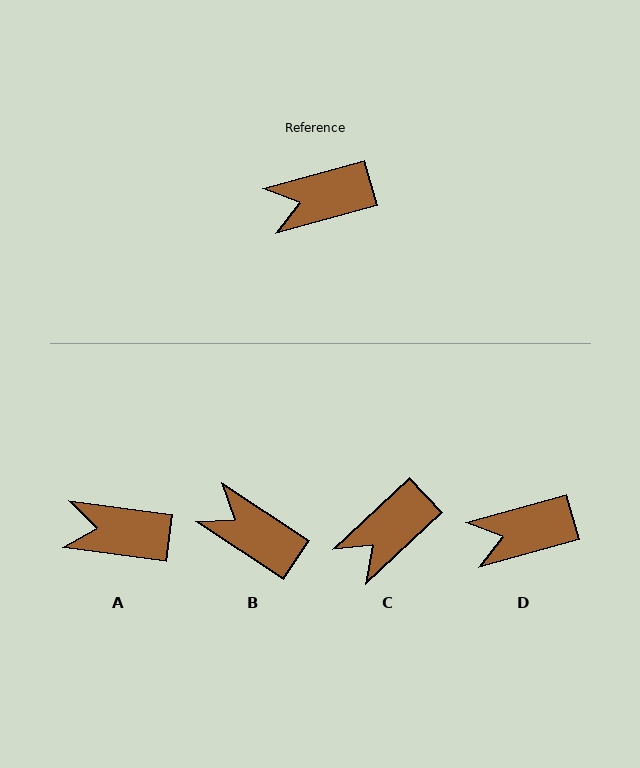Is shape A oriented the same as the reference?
No, it is off by about 23 degrees.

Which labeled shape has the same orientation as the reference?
D.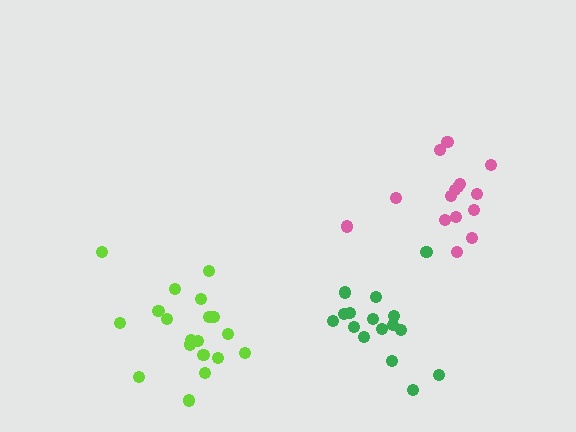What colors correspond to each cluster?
The clusters are colored: green, lime, pink.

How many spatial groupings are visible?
There are 3 spatial groupings.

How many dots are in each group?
Group 1: 16 dots, Group 2: 19 dots, Group 3: 15 dots (50 total).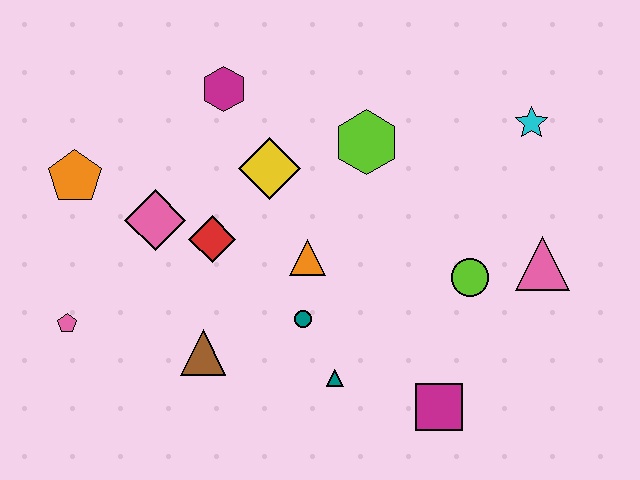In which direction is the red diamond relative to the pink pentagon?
The red diamond is to the right of the pink pentagon.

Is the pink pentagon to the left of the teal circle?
Yes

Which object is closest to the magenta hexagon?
The yellow diamond is closest to the magenta hexagon.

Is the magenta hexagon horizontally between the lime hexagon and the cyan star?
No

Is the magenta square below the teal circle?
Yes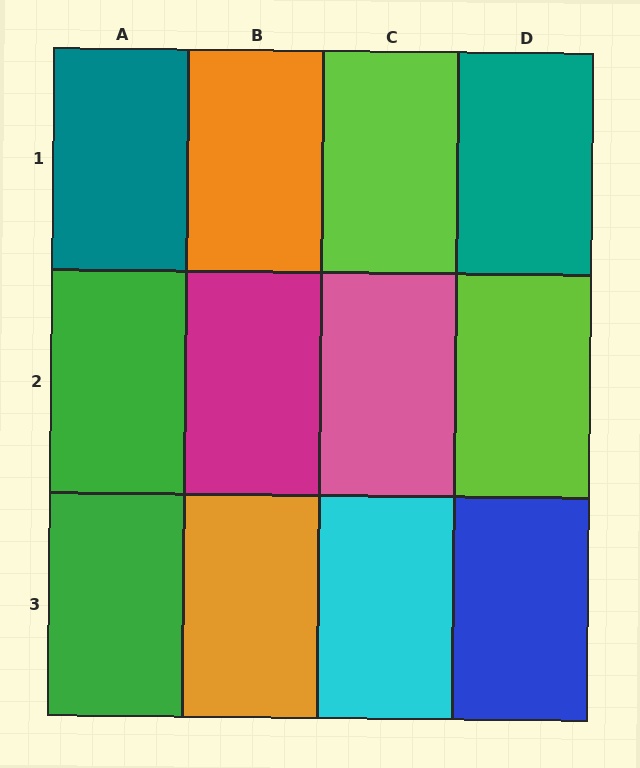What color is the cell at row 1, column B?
Orange.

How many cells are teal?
2 cells are teal.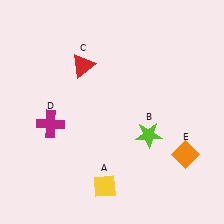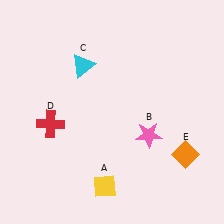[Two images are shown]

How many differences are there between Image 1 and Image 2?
There are 3 differences between the two images.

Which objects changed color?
B changed from lime to pink. C changed from red to cyan. D changed from magenta to red.